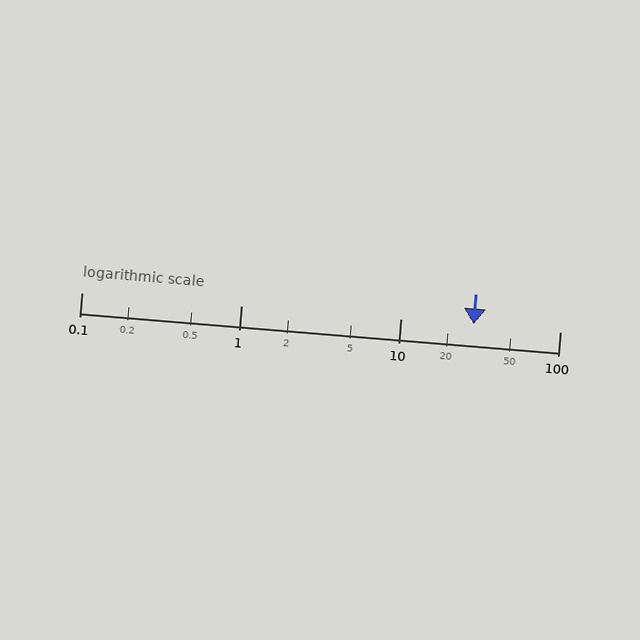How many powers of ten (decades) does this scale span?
The scale spans 3 decades, from 0.1 to 100.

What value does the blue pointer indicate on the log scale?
The pointer indicates approximately 29.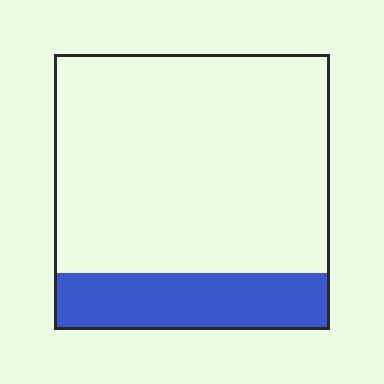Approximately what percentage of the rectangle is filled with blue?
Approximately 20%.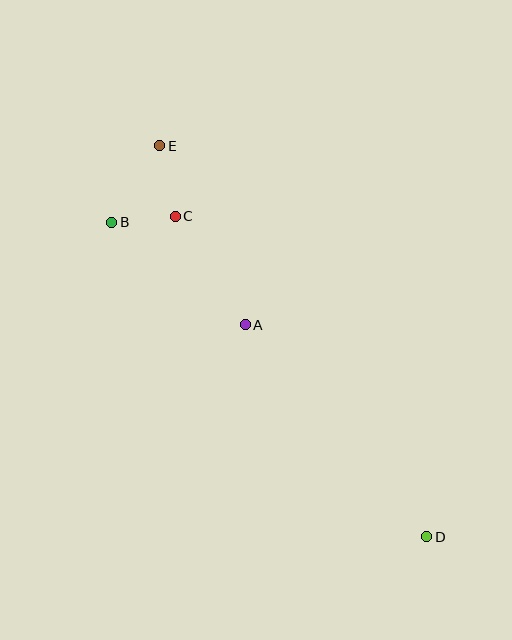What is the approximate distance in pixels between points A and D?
The distance between A and D is approximately 279 pixels.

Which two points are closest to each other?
Points B and C are closest to each other.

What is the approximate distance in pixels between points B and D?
The distance between B and D is approximately 445 pixels.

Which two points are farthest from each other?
Points D and E are farthest from each other.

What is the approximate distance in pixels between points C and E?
The distance between C and E is approximately 72 pixels.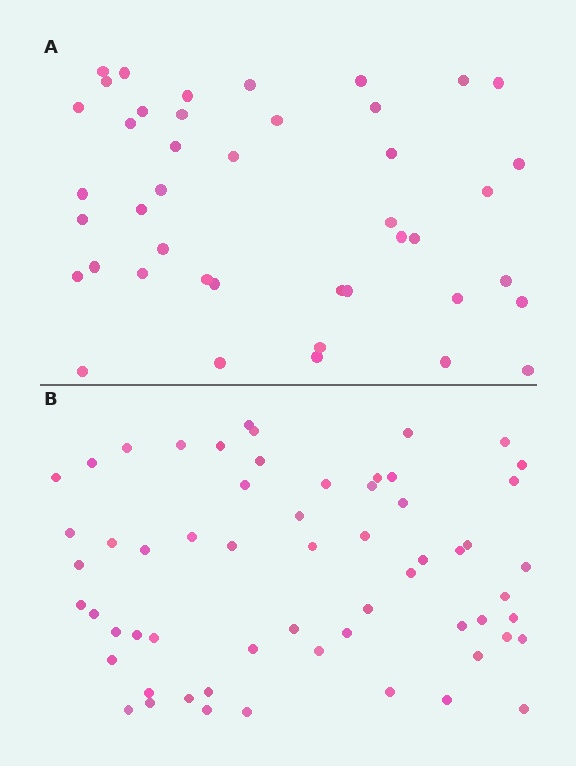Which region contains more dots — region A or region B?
Region B (the bottom region) has more dots.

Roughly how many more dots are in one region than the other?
Region B has approximately 15 more dots than region A.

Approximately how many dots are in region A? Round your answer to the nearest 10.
About 40 dots. (The exact count is 43, which rounds to 40.)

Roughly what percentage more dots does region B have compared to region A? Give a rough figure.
About 40% more.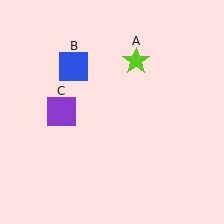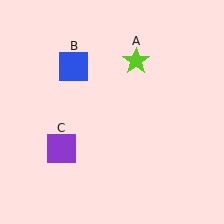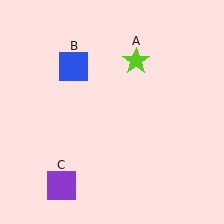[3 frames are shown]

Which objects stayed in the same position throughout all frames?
Lime star (object A) and blue square (object B) remained stationary.